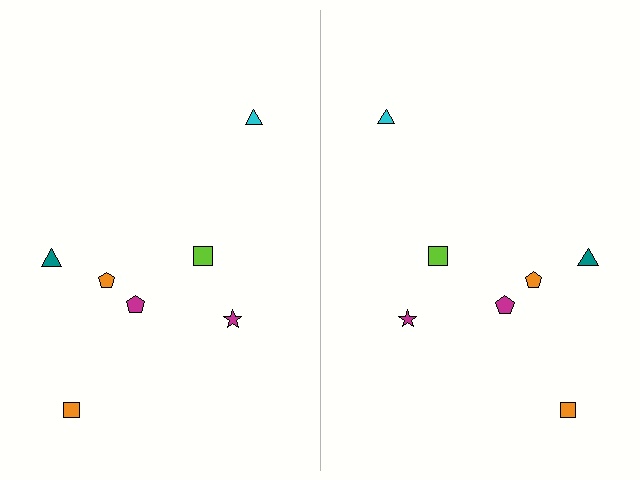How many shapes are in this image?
There are 14 shapes in this image.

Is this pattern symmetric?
Yes, this pattern has bilateral (reflection) symmetry.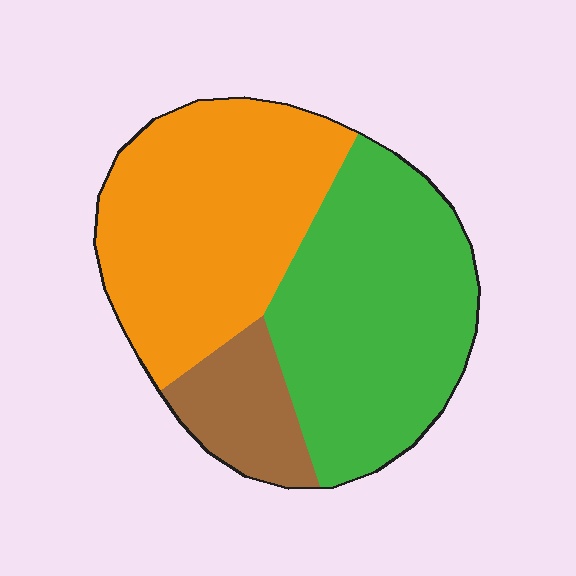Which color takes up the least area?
Brown, at roughly 15%.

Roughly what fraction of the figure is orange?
Orange takes up about two fifths (2/5) of the figure.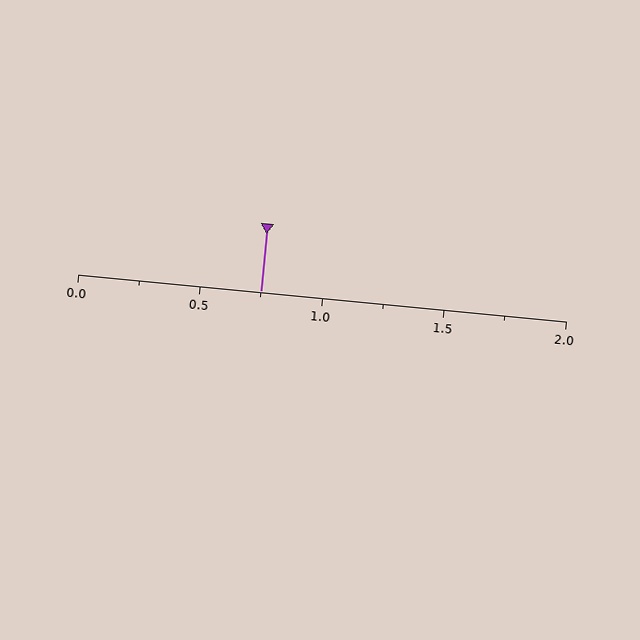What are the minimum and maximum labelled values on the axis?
The axis runs from 0.0 to 2.0.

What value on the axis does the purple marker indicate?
The marker indicates approximately 0.75.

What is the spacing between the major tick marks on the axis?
The major ticks are spaced 0.5 apart.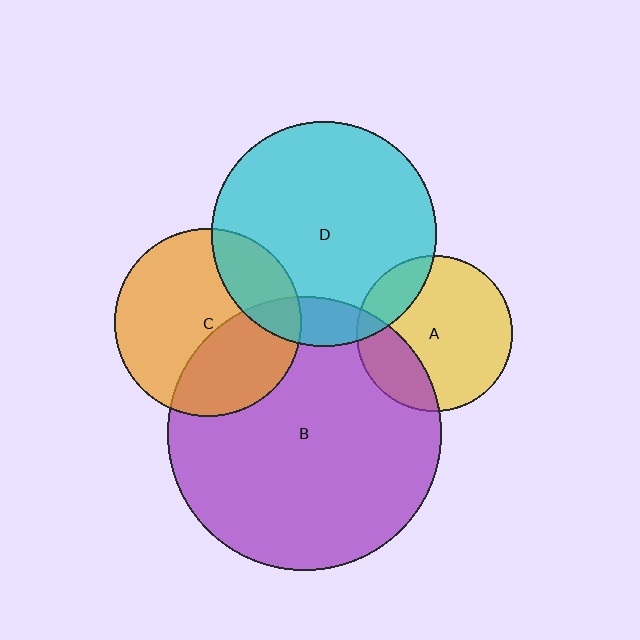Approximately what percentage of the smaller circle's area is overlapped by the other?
Approximately 20%.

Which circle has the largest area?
Circle B (purple).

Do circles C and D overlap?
Yes.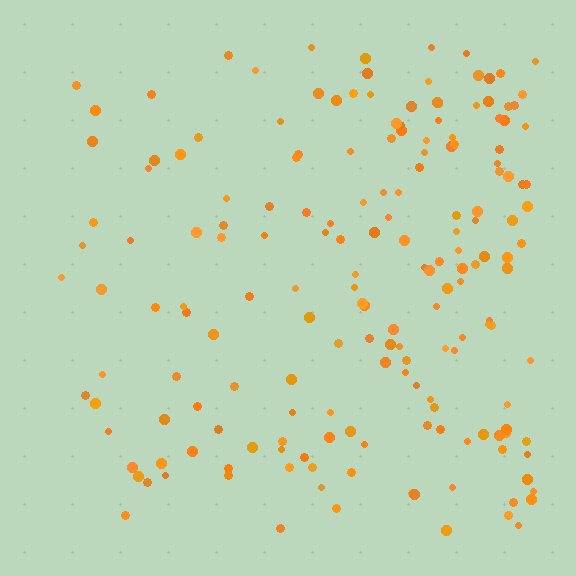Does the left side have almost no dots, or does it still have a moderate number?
Still a moderate number, just noticeably fewer than the right.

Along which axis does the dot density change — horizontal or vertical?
Horizontal.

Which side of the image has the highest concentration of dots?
The right.